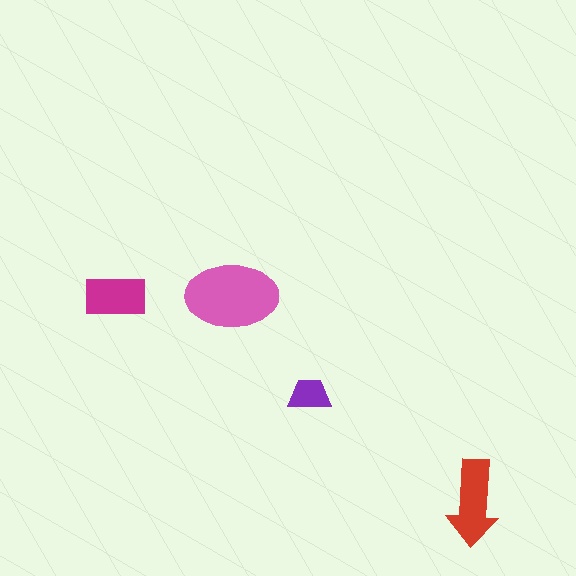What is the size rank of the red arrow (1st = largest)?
2nd.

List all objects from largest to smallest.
The pink ellipse, the red arrow, the magenta rectangle, the purple trapezoid.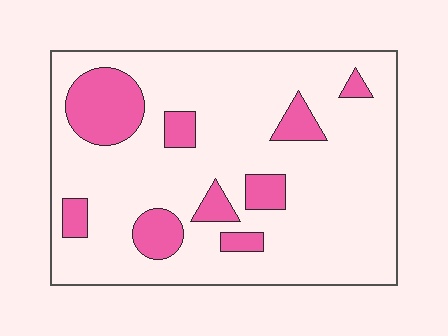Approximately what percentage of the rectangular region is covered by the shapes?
Approximately 20%.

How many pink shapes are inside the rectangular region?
9.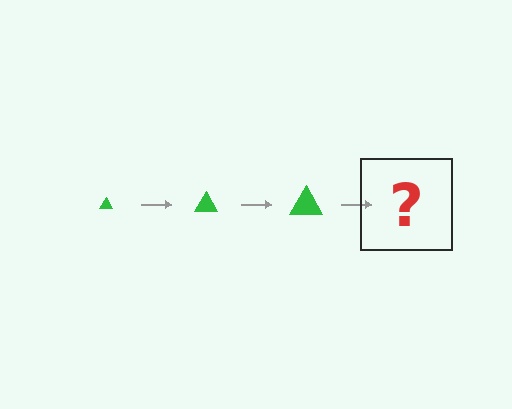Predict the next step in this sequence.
The next step is a green triangle, larger than the previous one.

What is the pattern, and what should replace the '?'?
The pattern is that the triangle gets progressively larger each step. The '?' should be a green triangle, larger than the previous one.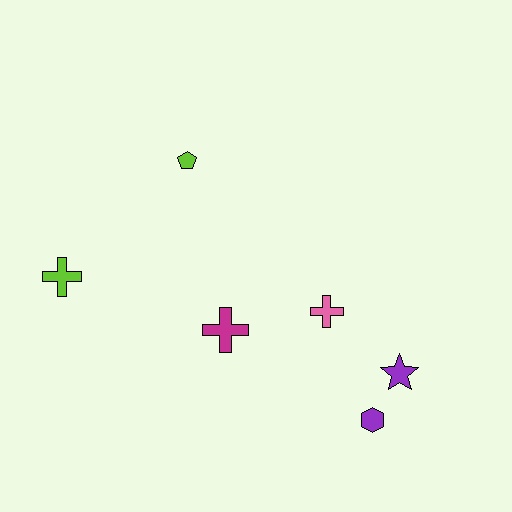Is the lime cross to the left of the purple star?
Yes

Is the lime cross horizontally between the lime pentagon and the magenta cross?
No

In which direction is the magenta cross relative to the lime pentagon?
The magenta cross is below the lime pentagon.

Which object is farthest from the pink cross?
The lime cross is farthest from the pink cross.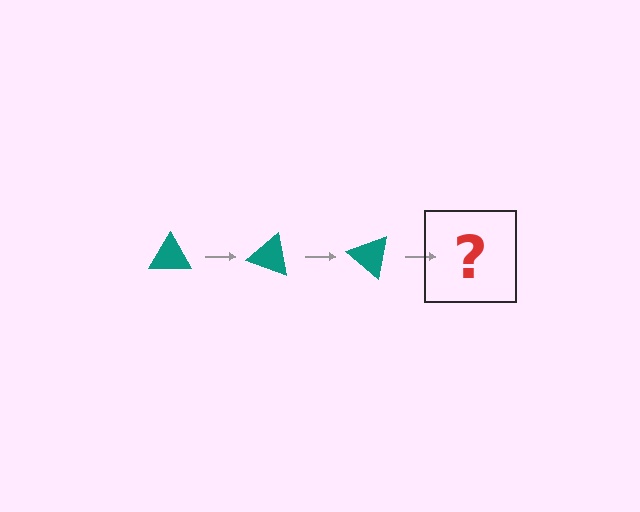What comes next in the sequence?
The next element should be a teal triangle rotated 60 degrees.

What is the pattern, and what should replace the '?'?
The pattern is that the triangle rotates 20 degrees each step. The '?' should be a teal triangle rotated 60 degrees.